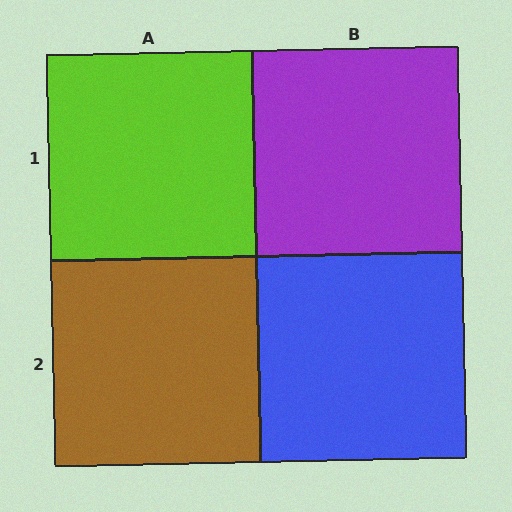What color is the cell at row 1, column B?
Purple.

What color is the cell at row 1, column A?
Lime.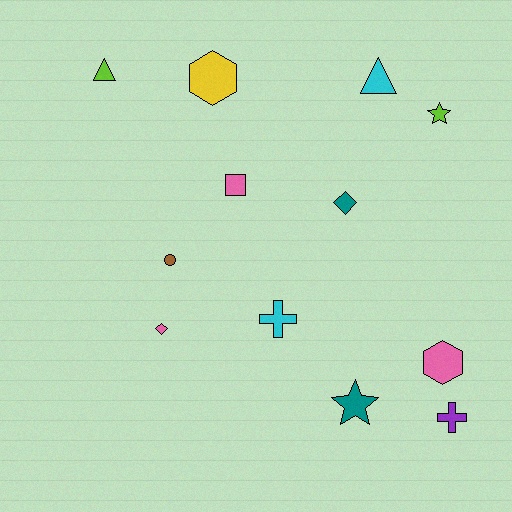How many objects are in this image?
There are 12 objects.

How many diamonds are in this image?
There are 2 diamonds.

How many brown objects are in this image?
There is 1 brown object.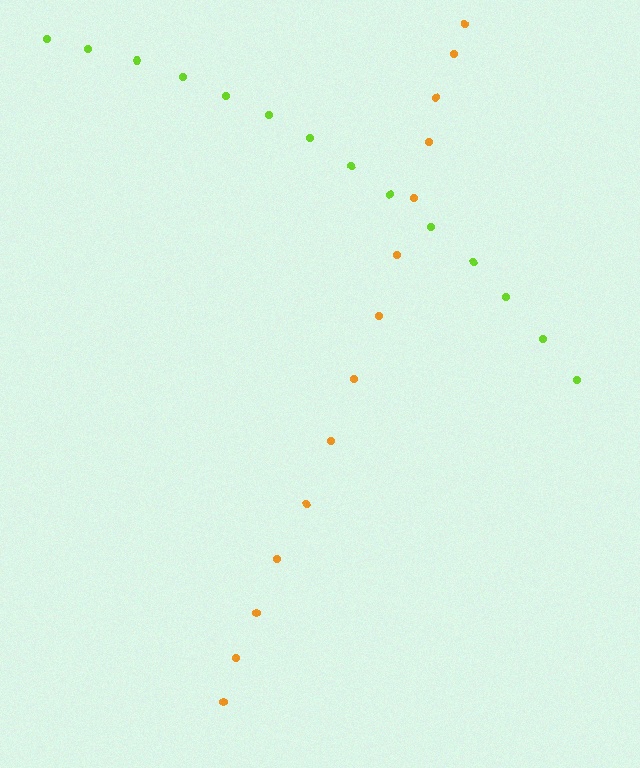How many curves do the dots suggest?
There are 2 distinct paths.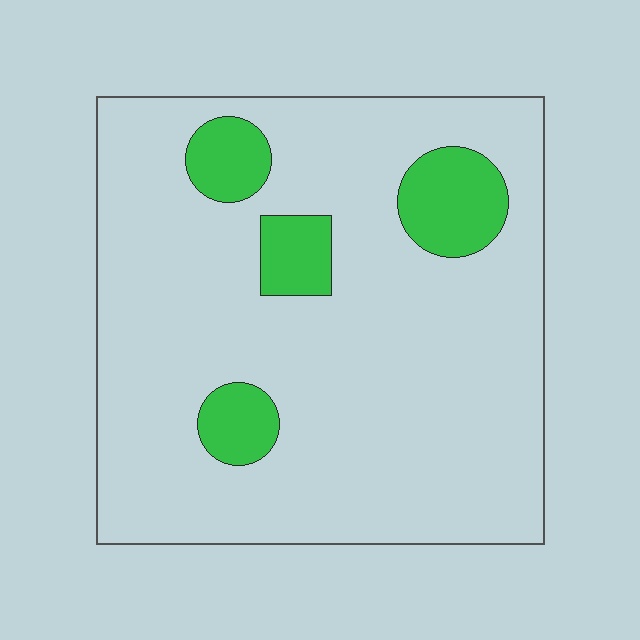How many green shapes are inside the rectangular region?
4.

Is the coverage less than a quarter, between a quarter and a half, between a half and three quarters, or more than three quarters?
Less than a quarter.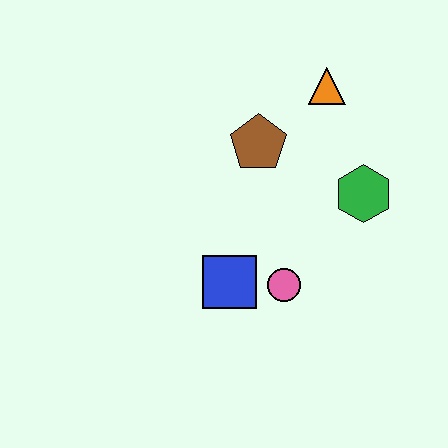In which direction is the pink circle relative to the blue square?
The pink circle is to the right of the blue square.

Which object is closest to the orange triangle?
The brown pentagon is closest to the orange triangle.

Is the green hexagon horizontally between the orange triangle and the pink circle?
No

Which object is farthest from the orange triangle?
The blue square is farthest from the orange triangle.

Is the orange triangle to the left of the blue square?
No